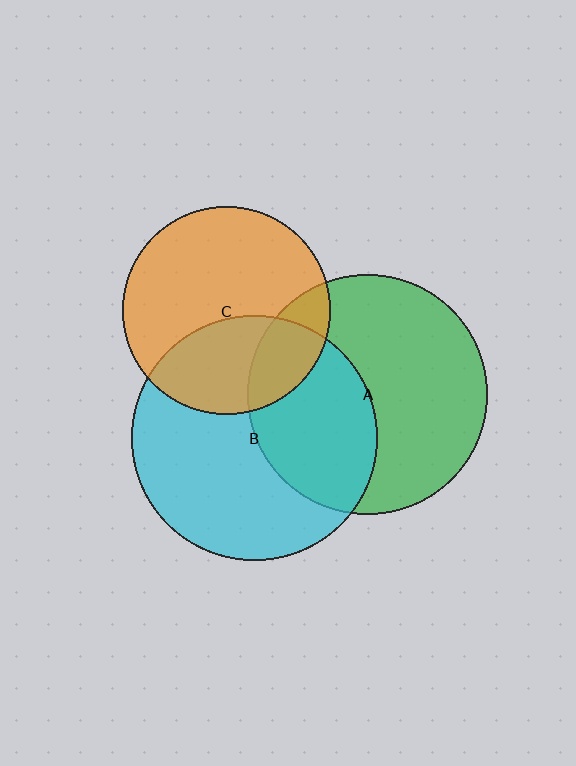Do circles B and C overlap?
Yes.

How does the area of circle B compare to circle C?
Approximately 1.4 times.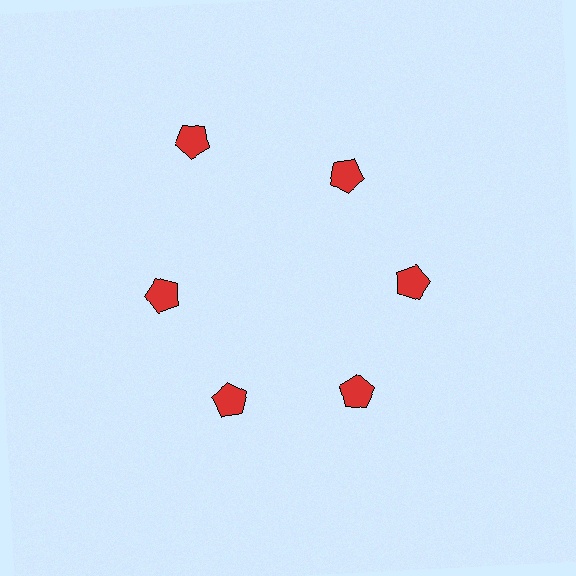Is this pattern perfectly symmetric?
No. The 6 red pentagons are arranged in a ring, but one element near the 11 o'clock position is pushed outward from the center, breaking the 6-fold rotational symmetry.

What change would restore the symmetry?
The symmetry would be restored by moving it inward, back onto the ring so that all 6 pentagons sit at equal angles and equal distance from the center.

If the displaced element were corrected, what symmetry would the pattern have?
It would have 6-fold rotational symmetry — the pattern would map onto itself every 60 degrees.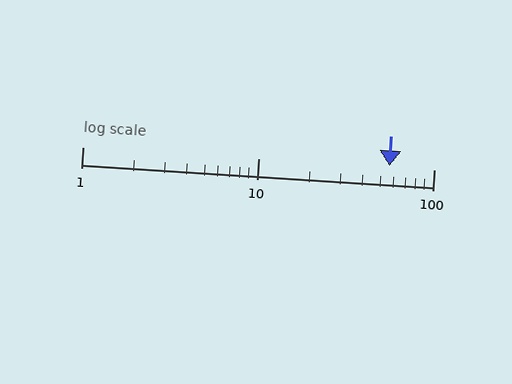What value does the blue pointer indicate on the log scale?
The pointer indicates approximately 56.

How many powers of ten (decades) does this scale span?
The scale spans 2 decades, from 1 to 100.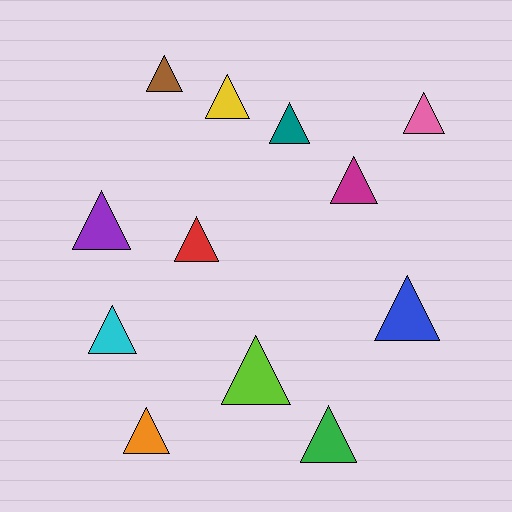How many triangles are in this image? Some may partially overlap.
There are 12 triangles.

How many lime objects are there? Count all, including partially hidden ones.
There is 1 lime object.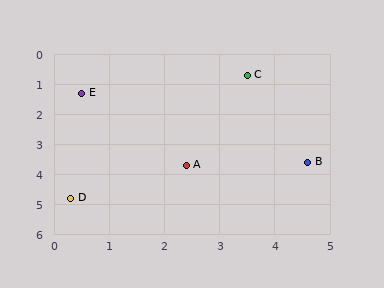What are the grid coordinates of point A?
Point A is at approximately (2.4, 3.7).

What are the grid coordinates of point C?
Point C is at approximately (3.5, 0.7).